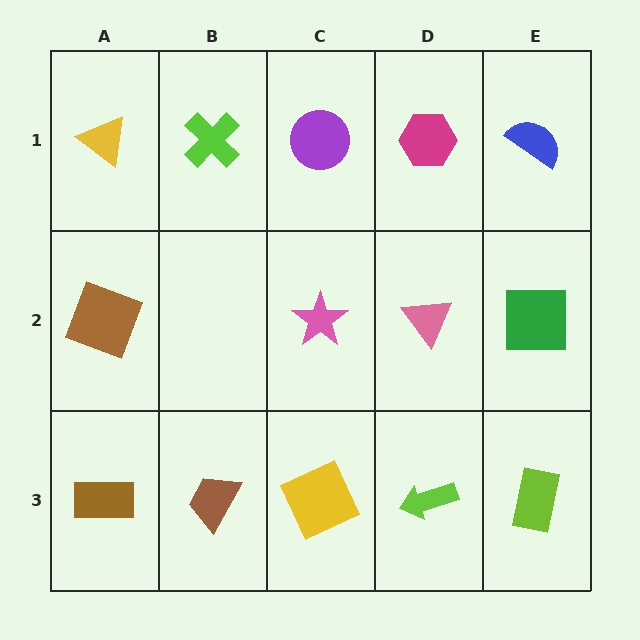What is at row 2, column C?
A pink star.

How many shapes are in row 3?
5 shapes.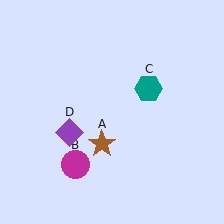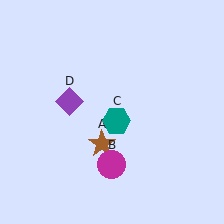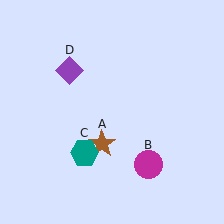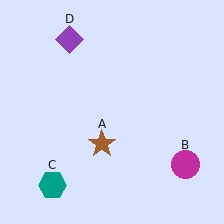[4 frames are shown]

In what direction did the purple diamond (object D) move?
The purple diamond (object D) moved up.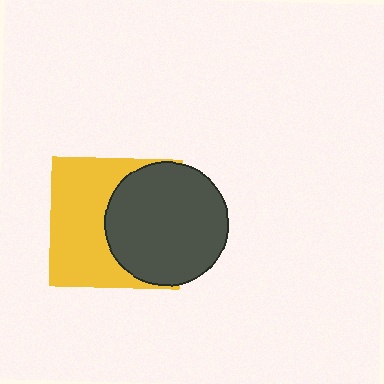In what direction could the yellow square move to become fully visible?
The yellow square could move left. That would shift it out from behind the dark gray circle entirely.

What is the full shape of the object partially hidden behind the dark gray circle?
The partially hidden object is a yellow square.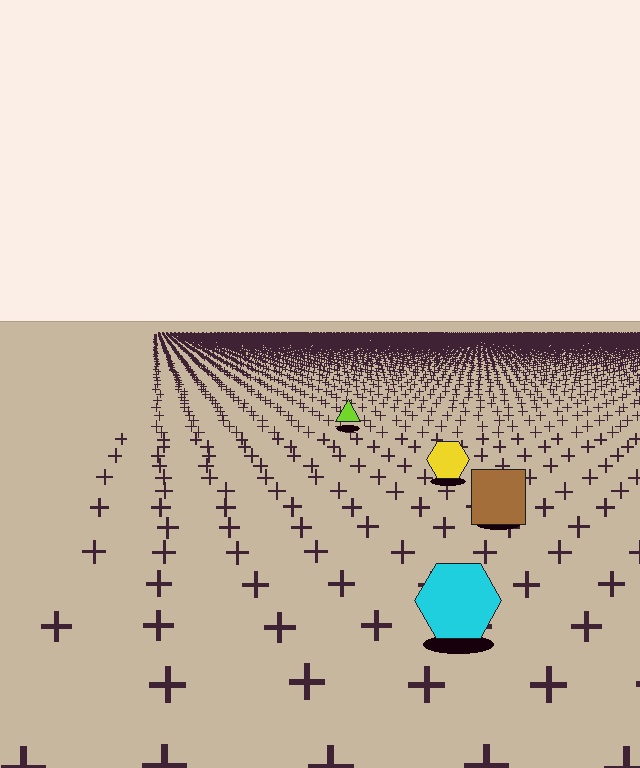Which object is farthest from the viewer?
The lime triangle is farthest from the viewer. It appears smaller and the ground texture around it is denser.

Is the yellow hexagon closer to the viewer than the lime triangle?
Yes. The yellow hexagon is closer — you can tell from the texture gradient: the ground texture is coarser near it.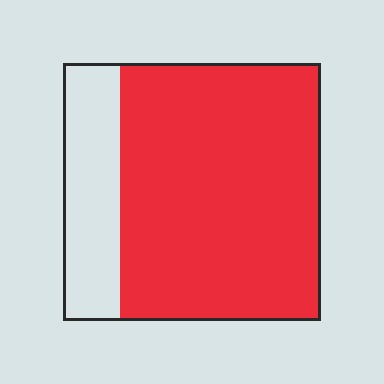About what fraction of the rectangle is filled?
About four fifths (4/5).